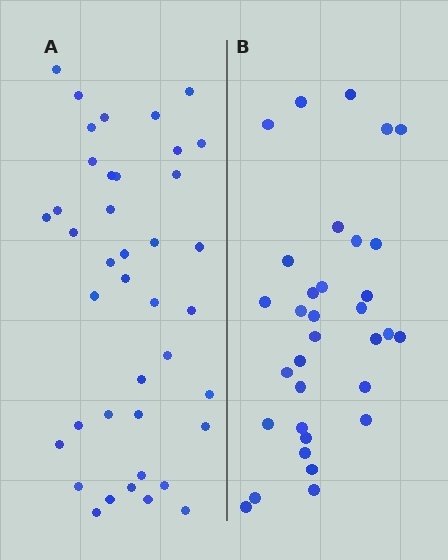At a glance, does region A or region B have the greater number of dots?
Region A (the left region) has more dots.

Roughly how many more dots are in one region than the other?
Region A has roughly 8 or so more dots than region B.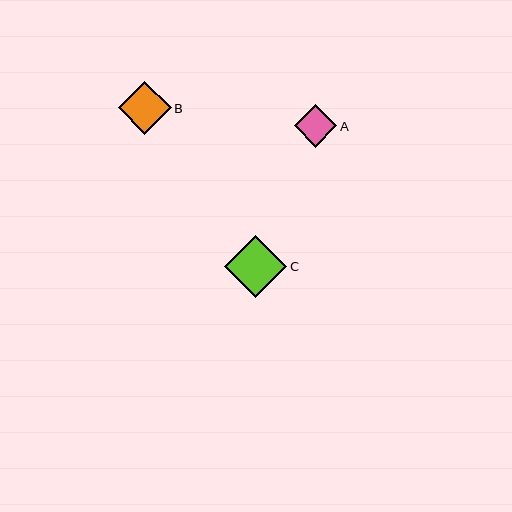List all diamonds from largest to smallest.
From largest to smallest: C, B, A.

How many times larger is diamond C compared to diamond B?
Diamond C is approximately 1.2 times the size of diamond B.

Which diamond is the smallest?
Diamond A is the smallest with a size of approximately 43 pixels.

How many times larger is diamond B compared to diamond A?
Diamond B is approximately 1.2 times the size of diamond A.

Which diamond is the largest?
Diamond C is the largest with a size of approximately 62 pixels.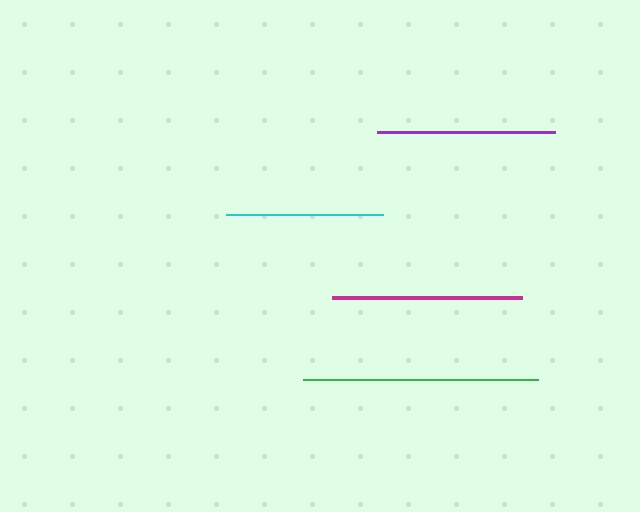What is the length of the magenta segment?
The magenta segment is approximately 190 pixels long.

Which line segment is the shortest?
The cyan line is the shortest at approximately 157 pixels.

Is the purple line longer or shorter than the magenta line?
The magenta line is longer than the purple line.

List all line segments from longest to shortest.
From longest to shortest: green, magenta, purple, cyan.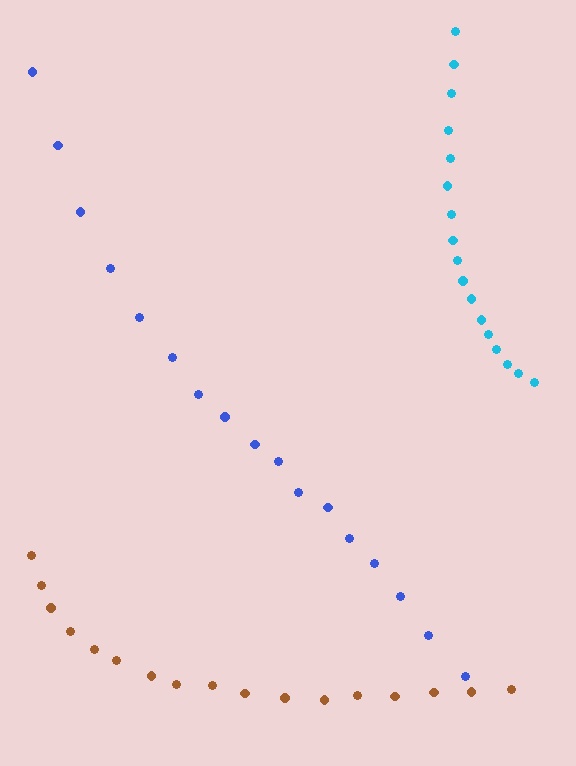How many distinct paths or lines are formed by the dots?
There are 3 distinct paths.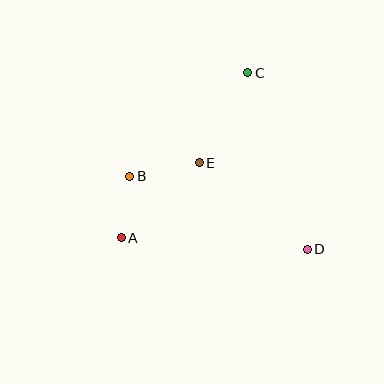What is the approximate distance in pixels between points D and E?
The distance between D and E is approximately 139 pixels.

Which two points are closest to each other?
Points A and B are closest to each other.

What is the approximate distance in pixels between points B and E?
The distance between B and E is approximately 70 pixels.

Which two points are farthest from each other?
Points A and C are farthest from each other.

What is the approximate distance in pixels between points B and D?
The distance between B and D is approximately 192 pixels.